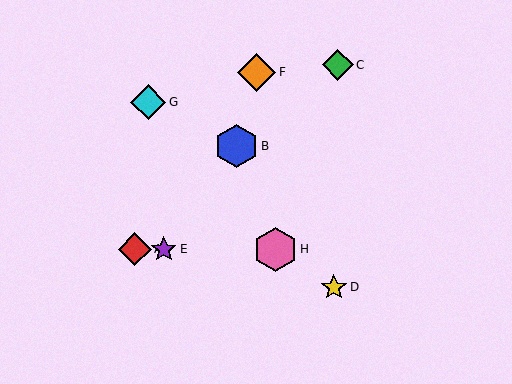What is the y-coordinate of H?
Object H is at y≈249.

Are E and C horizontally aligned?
No, E is at y≈249 and C is at y≈65.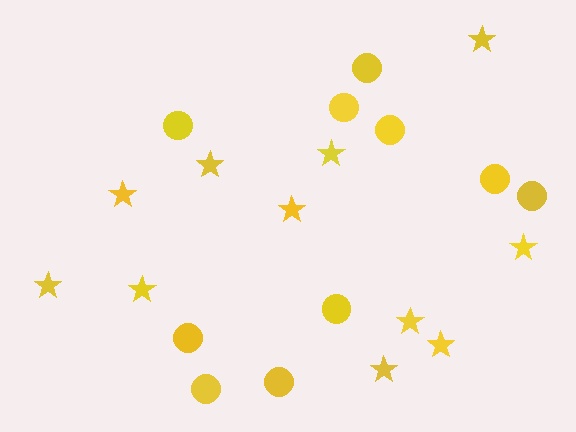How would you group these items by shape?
There are 2 groups: one group of stars (11) and one group of circles (10).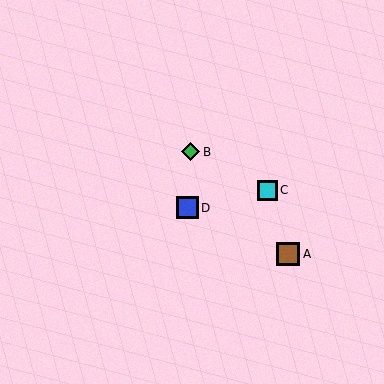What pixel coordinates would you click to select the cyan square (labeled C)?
Click at (267, 190) to select the cyan square C.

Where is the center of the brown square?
The center of the brown square is at (288, 254).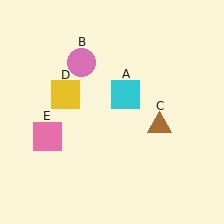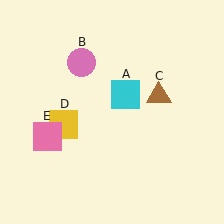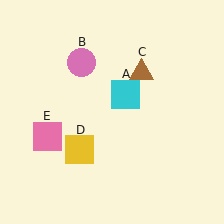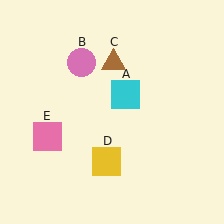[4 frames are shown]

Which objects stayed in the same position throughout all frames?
Cyan square (object A) and pink circle (object B) and pink square (object E) remained stationary.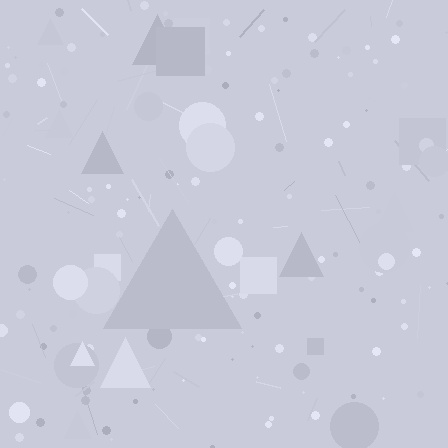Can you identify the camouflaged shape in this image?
The camouflaged shape is a triangle.